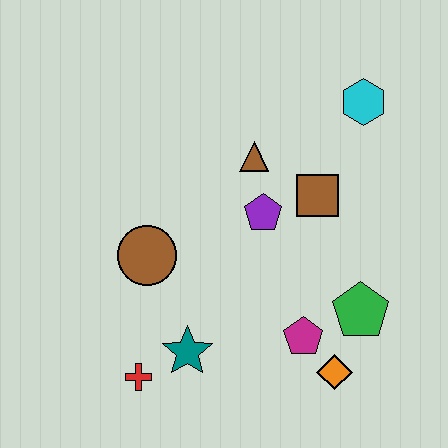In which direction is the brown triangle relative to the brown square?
The brown triangle is to the left of the brown square.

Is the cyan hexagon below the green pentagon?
No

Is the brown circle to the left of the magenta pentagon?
Yes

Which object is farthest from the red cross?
The cyan hexagon is farthest from the red cross.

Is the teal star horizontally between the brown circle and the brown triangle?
Yes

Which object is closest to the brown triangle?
The purple pentagon is closest to the brown triangle.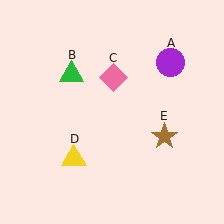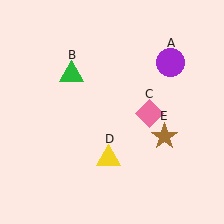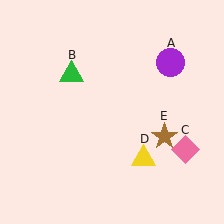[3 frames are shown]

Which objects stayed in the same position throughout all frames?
Purple circle (object A) and green triangle (object B) and brown star (object E) remained stationary.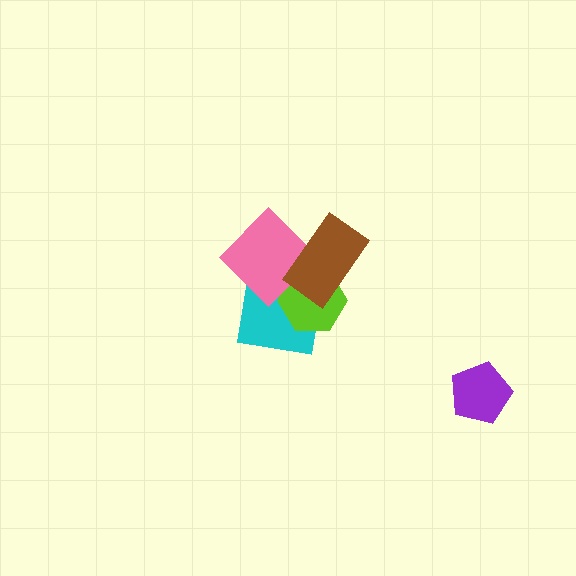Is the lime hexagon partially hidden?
Yes, it is partially covered by another shape.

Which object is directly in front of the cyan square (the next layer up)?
The lime hexagon is directly in front of the cyan square.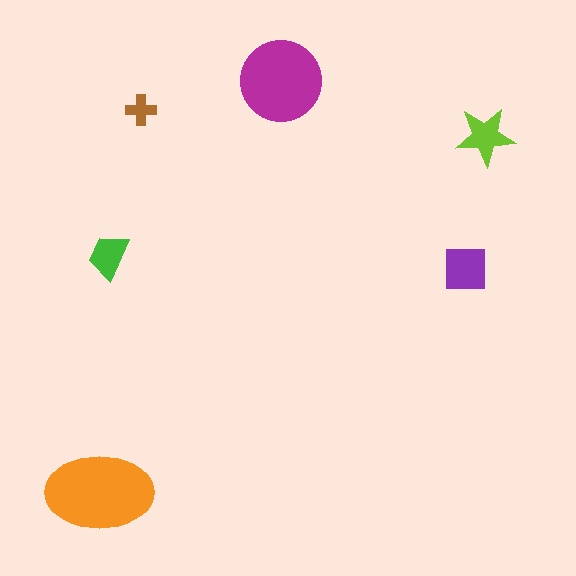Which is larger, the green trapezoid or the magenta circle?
The magenta circle.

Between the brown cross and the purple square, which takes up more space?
The purple square.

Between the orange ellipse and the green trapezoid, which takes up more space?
The orange ellipse.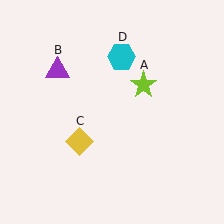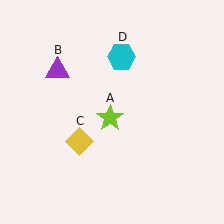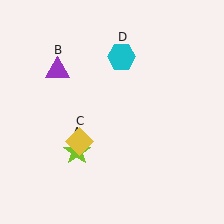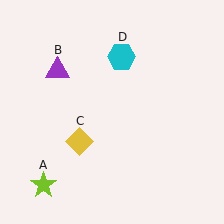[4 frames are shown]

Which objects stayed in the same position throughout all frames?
Purple triangle (object B) and yellow diamond (object C) and cyan hexagon (object D) remained stationary.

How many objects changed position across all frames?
1 object changed position: lime star (object A).